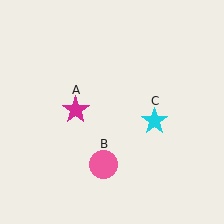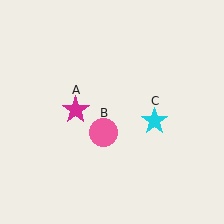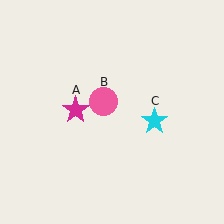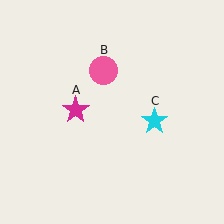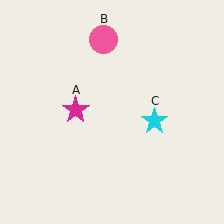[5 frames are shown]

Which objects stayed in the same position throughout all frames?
Magenta star (object A) and cyan star (object C) remained stationary.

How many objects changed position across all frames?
1 object changed position: pink circle (object B).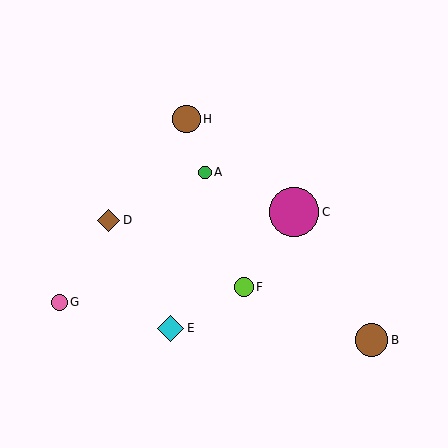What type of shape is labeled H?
Shape H is a brown circle.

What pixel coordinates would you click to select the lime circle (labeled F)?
Click at (244, 287) to select the lime circle F.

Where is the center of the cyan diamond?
The center of the cyan diamond is at (170, 328).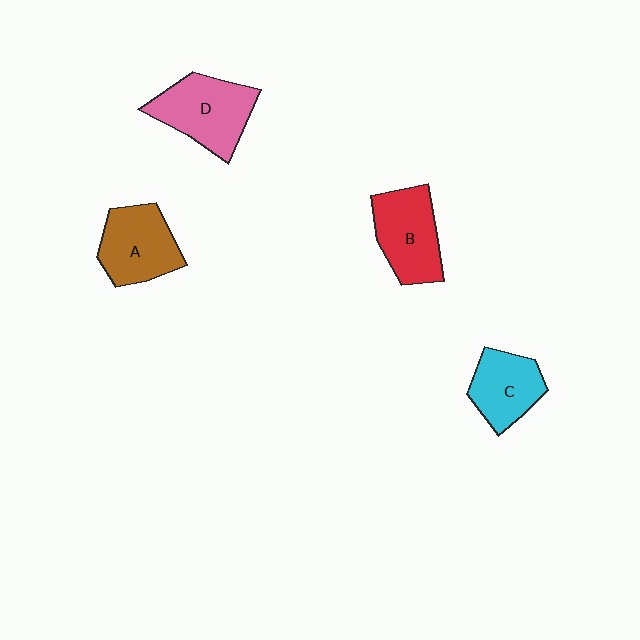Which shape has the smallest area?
Shape C (cyan).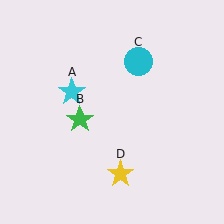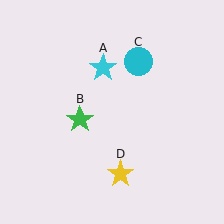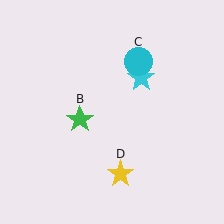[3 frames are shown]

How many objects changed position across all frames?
1 object changed position: cyan star (object A).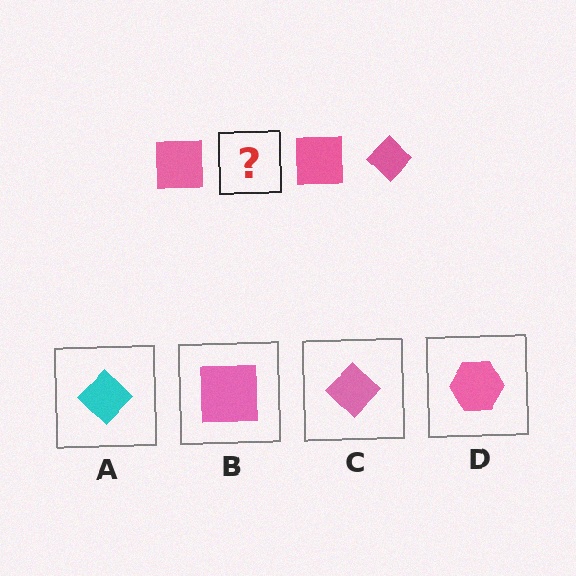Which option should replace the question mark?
Option C.